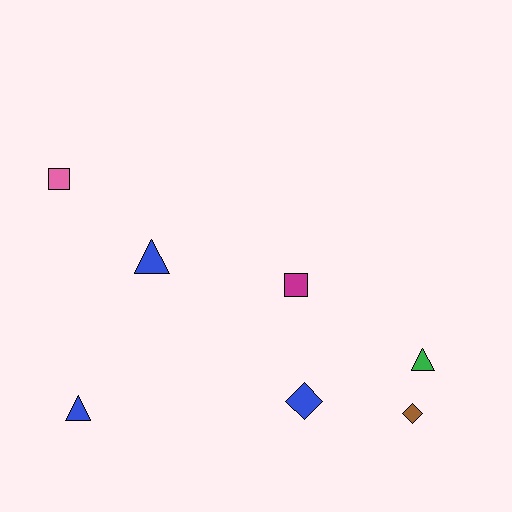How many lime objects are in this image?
There are no lime objects.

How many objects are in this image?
There are 7 objects.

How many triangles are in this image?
There are 3 triangles.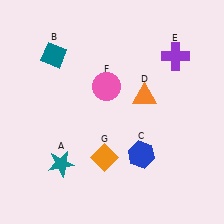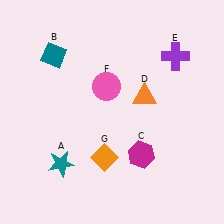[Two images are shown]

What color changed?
The hexagon (C) changed from blue in Image 1 to magenta in Image 2.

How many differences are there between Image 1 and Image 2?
There is 1 difference between the two images.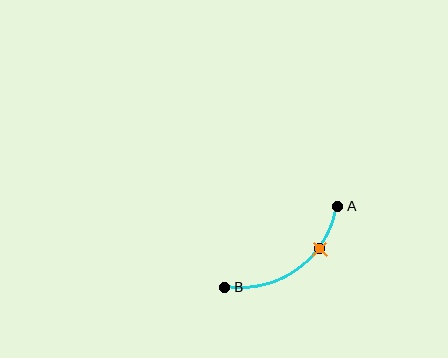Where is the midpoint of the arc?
The arc midpoint is the point on the curve farthest from the straight line joining A and B. It sits below and to the right of that line.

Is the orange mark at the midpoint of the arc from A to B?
No. The orange mark lies on the arc but is closer to endpoint A. The arc midpoint would be at the point on the curve equidistant along the arc from both A and B.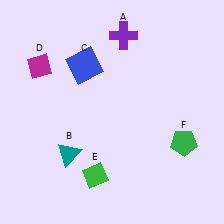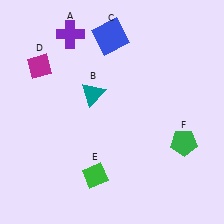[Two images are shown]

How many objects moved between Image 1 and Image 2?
3 objects moved between the two images.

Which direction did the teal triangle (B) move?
The teal triangle (B) moved up.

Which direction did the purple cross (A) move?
The purple cross (A) moved left.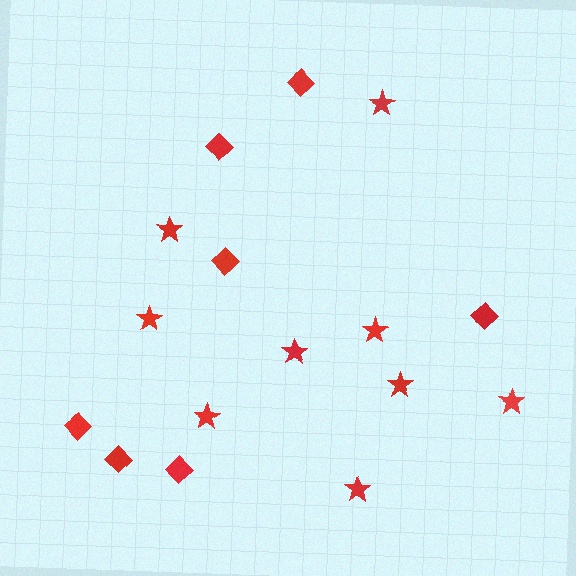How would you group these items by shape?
There are 2 groups: one group of diamonds (7) and one group of stars (9).